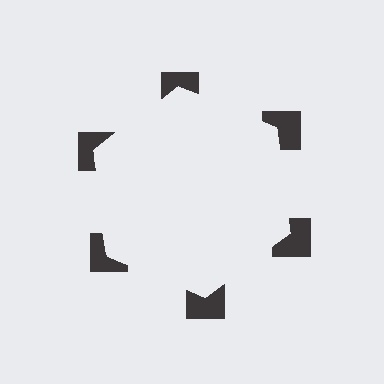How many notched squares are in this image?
There are 6 — one at each vertex of the illusory hexagon.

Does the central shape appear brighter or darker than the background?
It typically appears slightly brighter than the background, even though no actual brightness change is drawn.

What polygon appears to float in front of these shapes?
An illusory hexagon — its edges are inferred from the aligned wedge cuts in the notched squares, not physically drawn.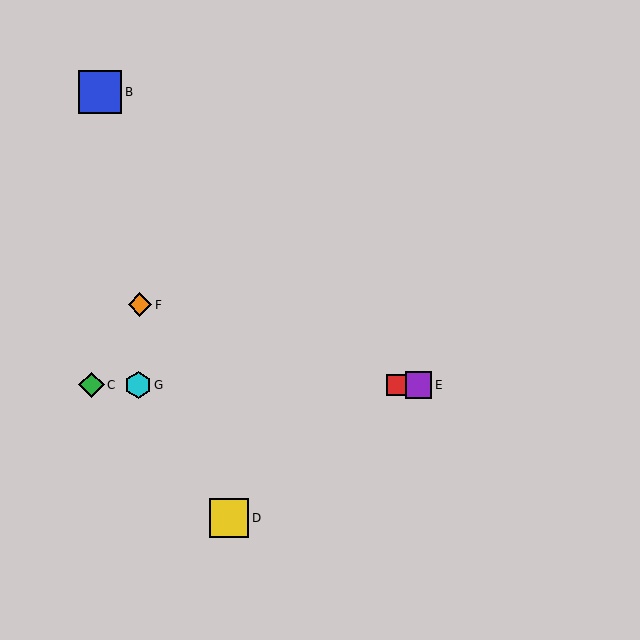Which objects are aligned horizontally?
Objects A, C, E, G are aligned horizontally.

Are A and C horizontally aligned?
Yes, both are at y≈385.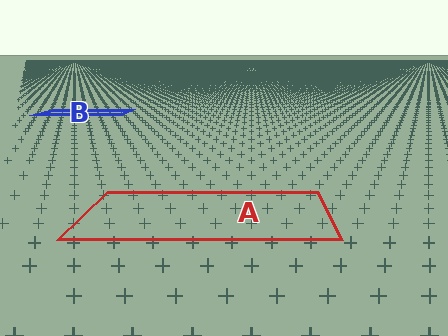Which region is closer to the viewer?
Region A is closer. The texture elements there are larger and more spread out.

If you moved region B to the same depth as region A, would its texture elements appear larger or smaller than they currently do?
They would appear larger. At a closer depth, the same texture elements are projected at a bigger on-screen size.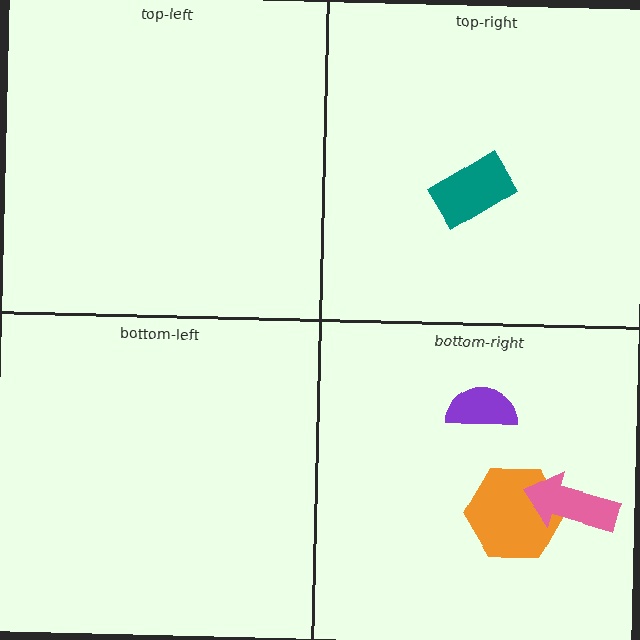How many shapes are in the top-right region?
1.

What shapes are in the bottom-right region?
The orange hexagon, the pink arrow, the purple semicircle.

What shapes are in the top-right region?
The teal rectangle.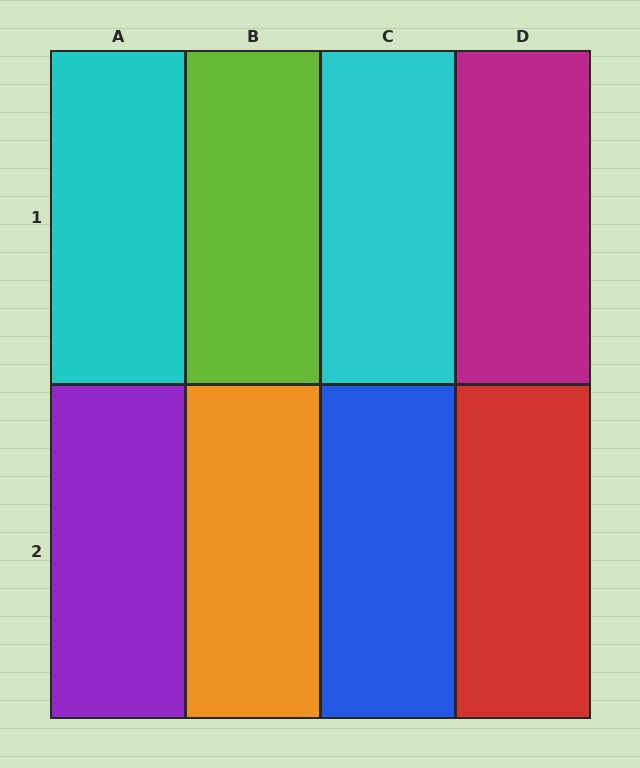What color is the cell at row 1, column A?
Cyan.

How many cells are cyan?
2 cells are cyan.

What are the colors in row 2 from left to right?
Purple, orange, blue, red.